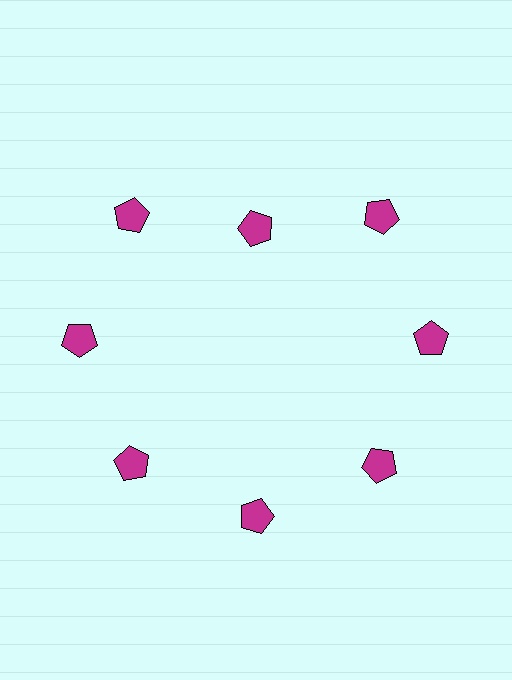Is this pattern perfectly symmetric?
No. The 8 magenta pentagons are arranged in a ring, but one element near the 12 o'clock position is pulled inward toward the center, breaking the 8-fold rotational symmetry.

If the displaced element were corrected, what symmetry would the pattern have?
It would have 8-fold rotational symmetry — the pattern would map onto itself every 45 degrees.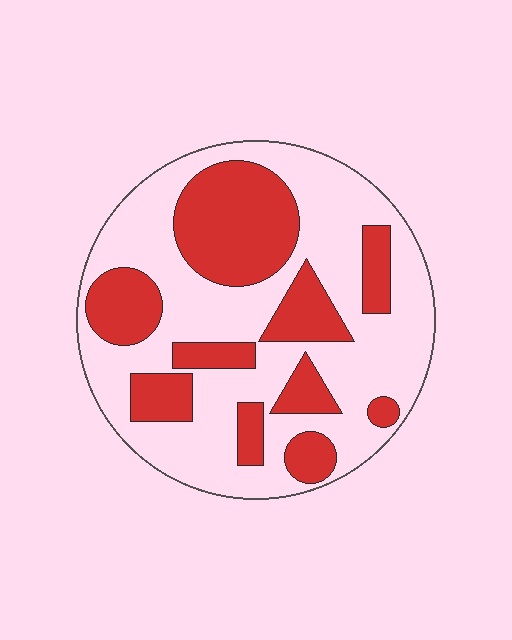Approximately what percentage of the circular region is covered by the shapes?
Approximately 35%.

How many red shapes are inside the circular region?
10.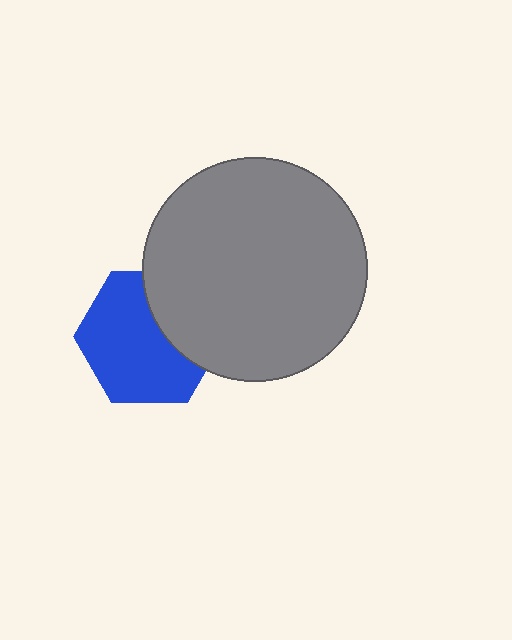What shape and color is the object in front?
The object in front is a gray circle.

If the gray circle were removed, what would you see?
You would see the complete blue hexagon.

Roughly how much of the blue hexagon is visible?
Most of it is visible (roughly 67%).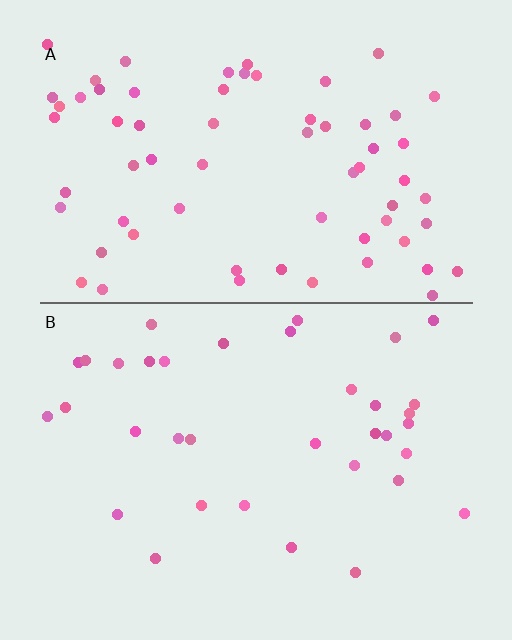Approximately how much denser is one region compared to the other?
Approximately 1.9× — region A over region B.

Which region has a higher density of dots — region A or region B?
A (the top).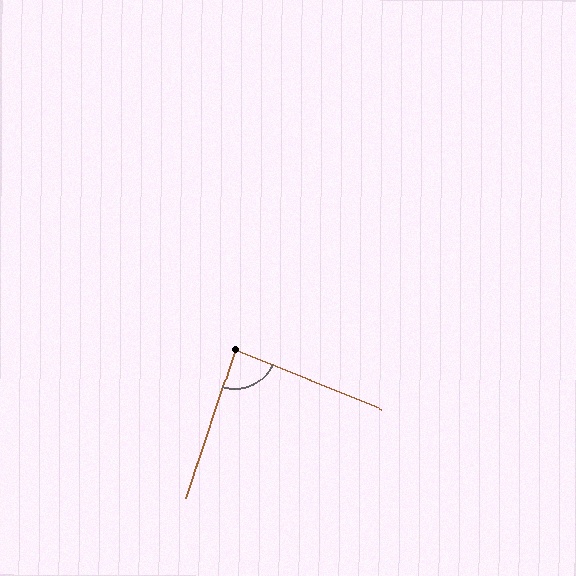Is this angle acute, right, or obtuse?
It is approximately a right angle.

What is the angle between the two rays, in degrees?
Approximately 86 degrees.